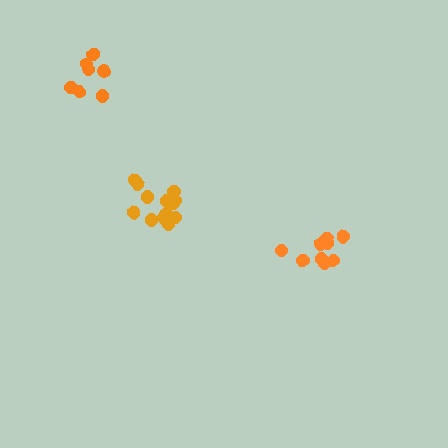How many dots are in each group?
Group 1: 9 dots, Group 2: 13 dots, Group 3: 7 dots (29 total).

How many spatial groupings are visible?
There are 3 spatial groupings.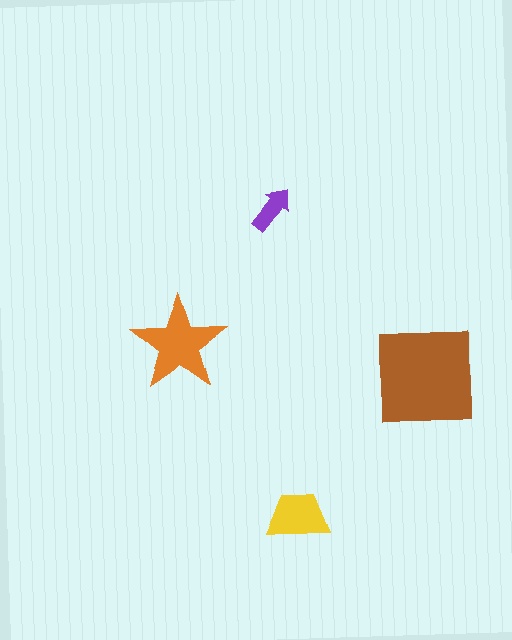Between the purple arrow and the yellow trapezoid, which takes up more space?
The yellow trapezoid.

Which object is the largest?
The brown square.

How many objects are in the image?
There are 4 objects in the image.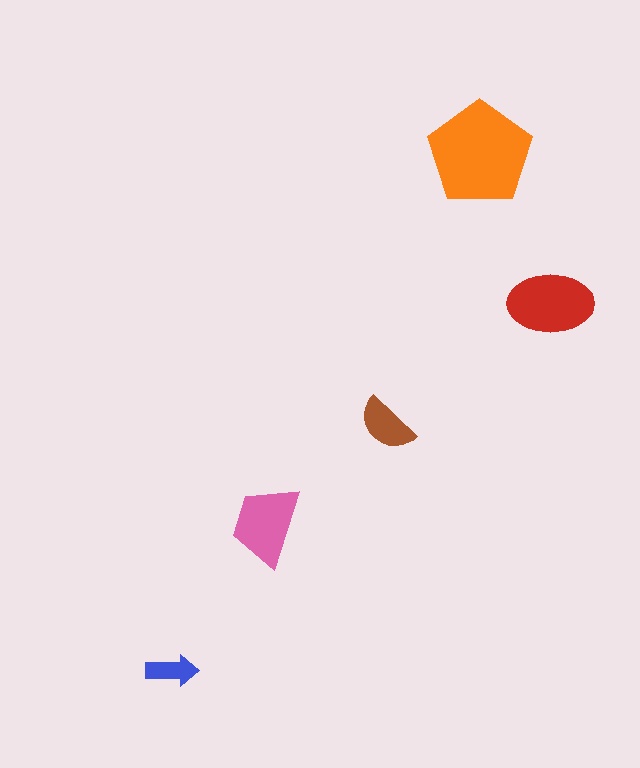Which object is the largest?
The orange pentagon.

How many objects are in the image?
There are 5 objects in the image.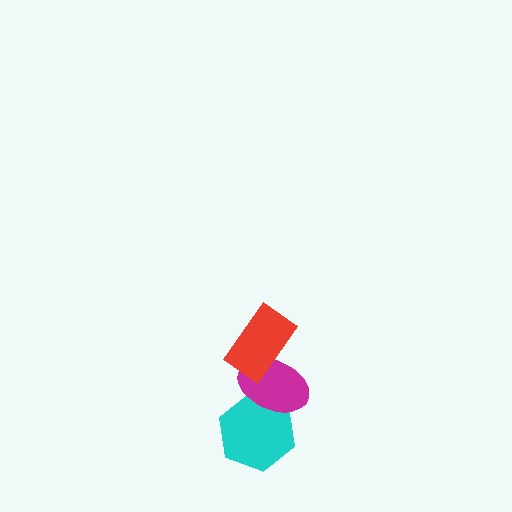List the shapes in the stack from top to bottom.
From top to bottom: the red rectangle, the magenta ellipse, the cyan hexagon.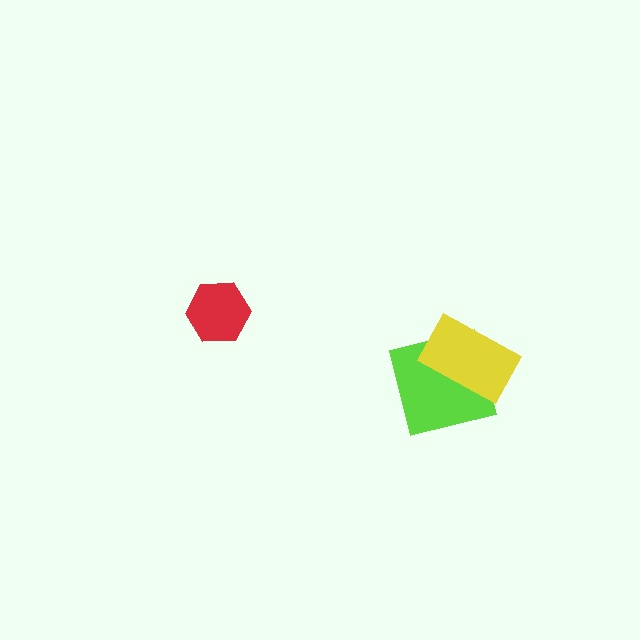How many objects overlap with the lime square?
1 object overlaps with the lime square.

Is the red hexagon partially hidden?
No, no other shape covers it.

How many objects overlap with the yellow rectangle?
1 object overlaps with the yellow rectangle.